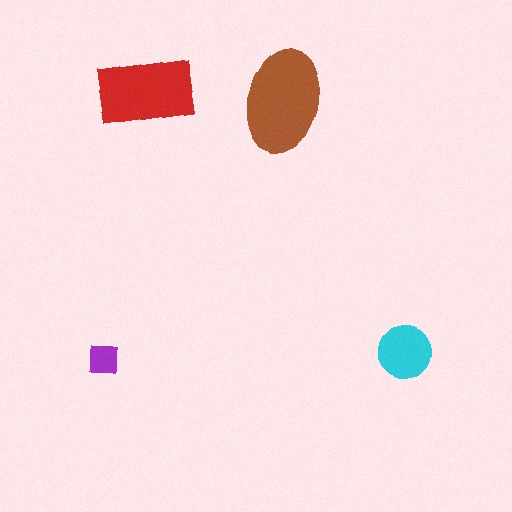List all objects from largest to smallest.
The brown ellipse, the red rectangle, the cyan circle, the purple square.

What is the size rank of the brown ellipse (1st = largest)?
1st.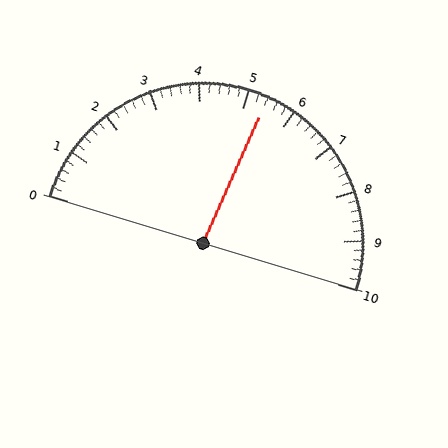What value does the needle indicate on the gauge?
The needle indicates approximately 5.4.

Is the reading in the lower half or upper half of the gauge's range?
The reading is in the upper half of the range (0 to 10).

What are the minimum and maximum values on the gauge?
The gauge ranges from 0 to 10.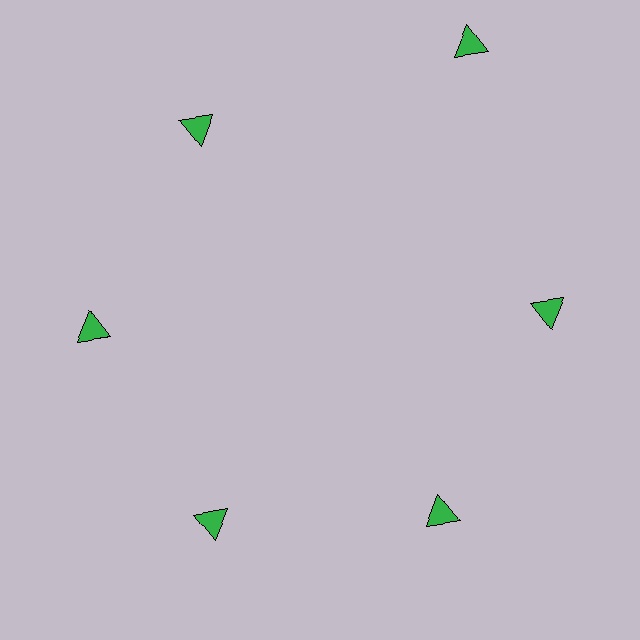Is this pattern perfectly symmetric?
No. The 6 green triangles are arranged in a ring, but one element near the 1 o'clock position is pushed outward from the center, breaking the 6-fold rotational symmetry.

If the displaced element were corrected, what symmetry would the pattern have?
It would have 6-fold rotational symmetry — the pattern would map onto itself every 60 degrees.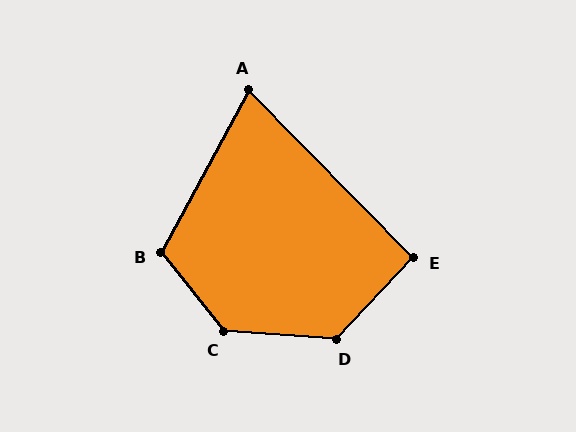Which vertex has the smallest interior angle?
A, at approximately 73 degrees.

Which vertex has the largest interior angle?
C, at approximately 132 degrees.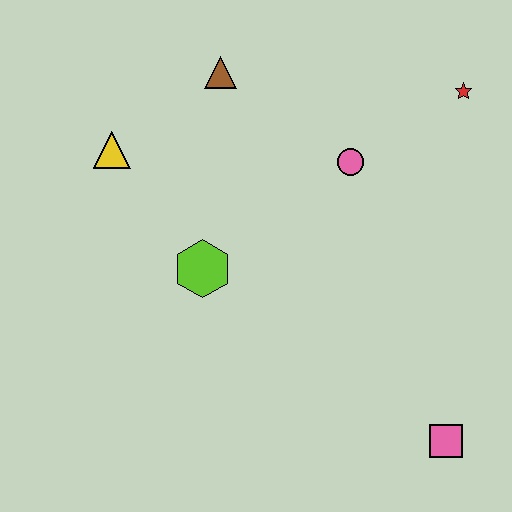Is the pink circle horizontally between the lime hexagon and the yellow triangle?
No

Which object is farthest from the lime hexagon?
The red star is farthest from the lime hexagon.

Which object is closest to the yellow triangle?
The brown triangle is closest to the yellow triangle.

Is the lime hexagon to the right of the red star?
No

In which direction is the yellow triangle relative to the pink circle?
The yellow triangle is to the left of the pink circle.